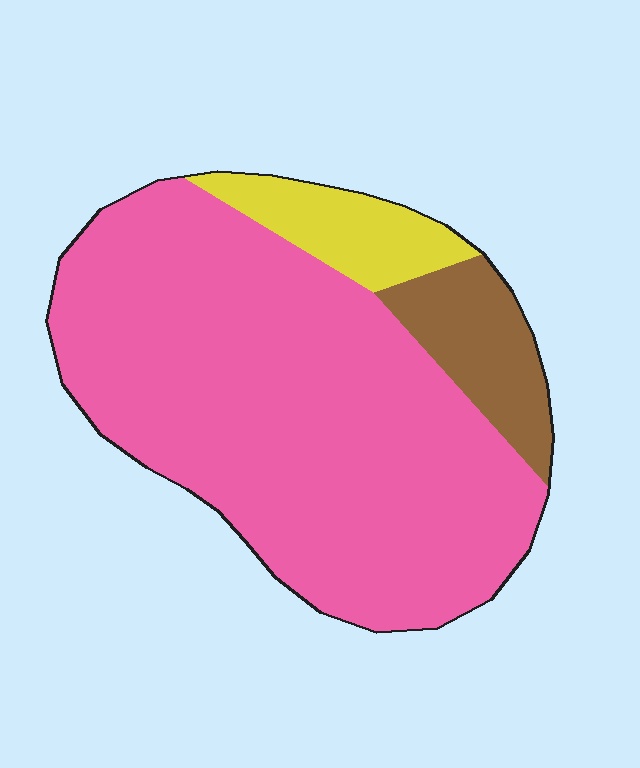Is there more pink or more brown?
Pink.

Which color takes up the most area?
Pink, at roughly 80%.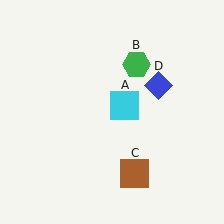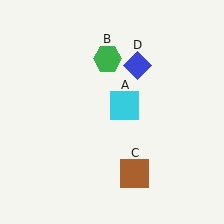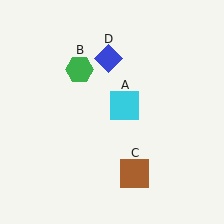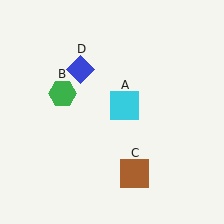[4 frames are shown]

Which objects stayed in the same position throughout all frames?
Cyan square (object A) and brown square (object C) remained stationary.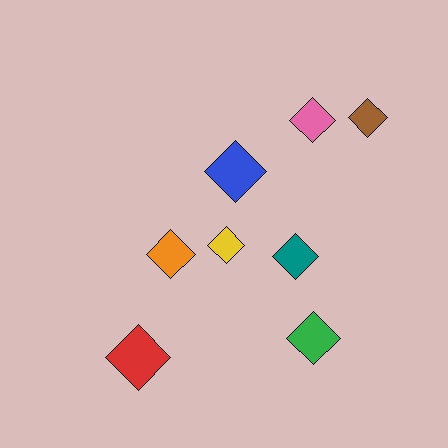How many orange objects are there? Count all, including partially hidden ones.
There is 1 orange object.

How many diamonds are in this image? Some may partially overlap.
There are 8 diamonds.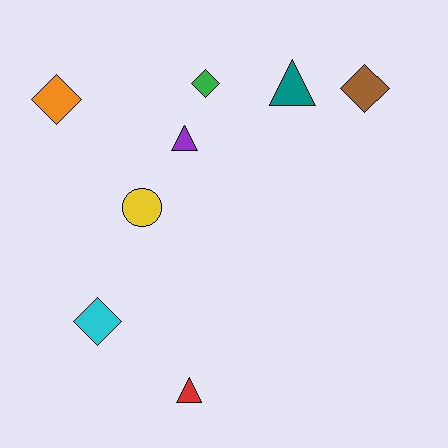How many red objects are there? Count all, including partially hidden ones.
There is 1 red object.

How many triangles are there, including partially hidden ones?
There are 3 triangles.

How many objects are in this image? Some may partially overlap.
There are 8 objects.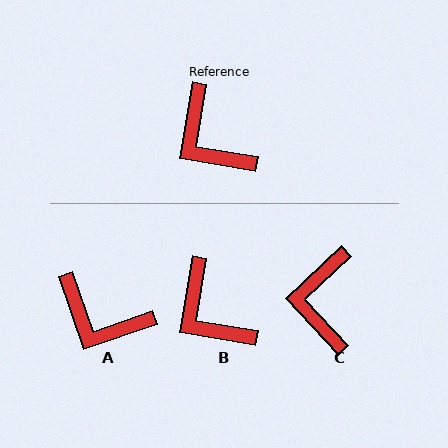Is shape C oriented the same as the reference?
No, it is off by about 37 degrees.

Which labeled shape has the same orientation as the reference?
B.